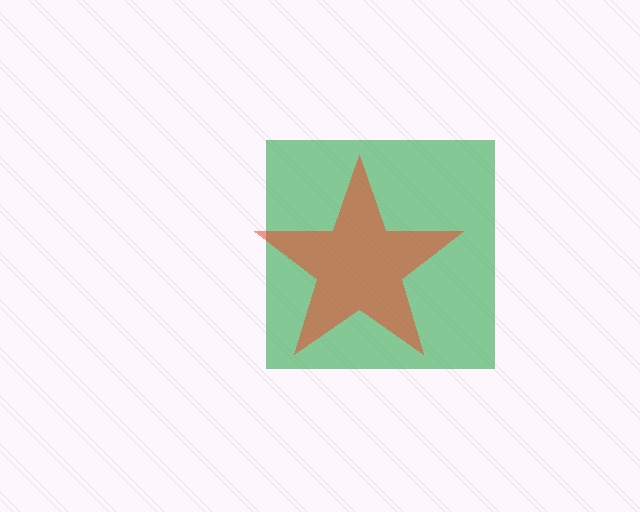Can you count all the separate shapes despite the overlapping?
Yes, there are 2 separate shapes.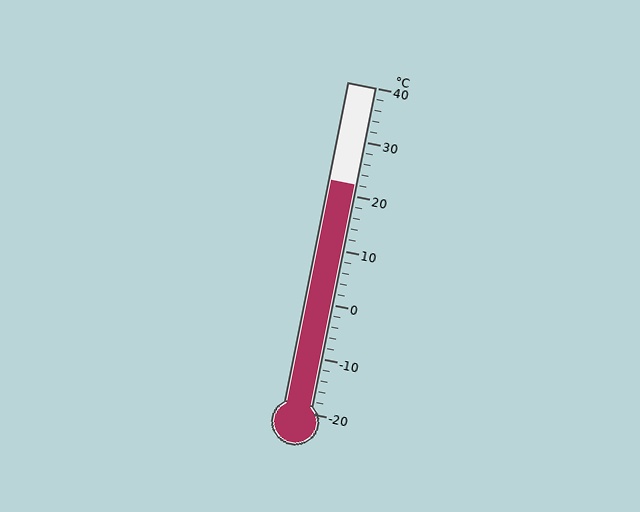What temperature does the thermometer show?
The thermometer shows approximately 22°C.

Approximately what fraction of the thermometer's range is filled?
The thermometer is filled to approximately 70% of its range.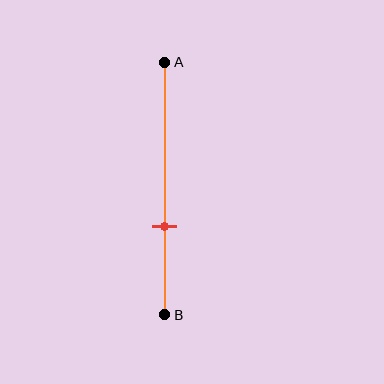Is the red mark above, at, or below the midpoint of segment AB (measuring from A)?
The red mark is below the midpoint of segment AB.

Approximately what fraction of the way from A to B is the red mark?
The red mark is approximately 65% of the way from A to B.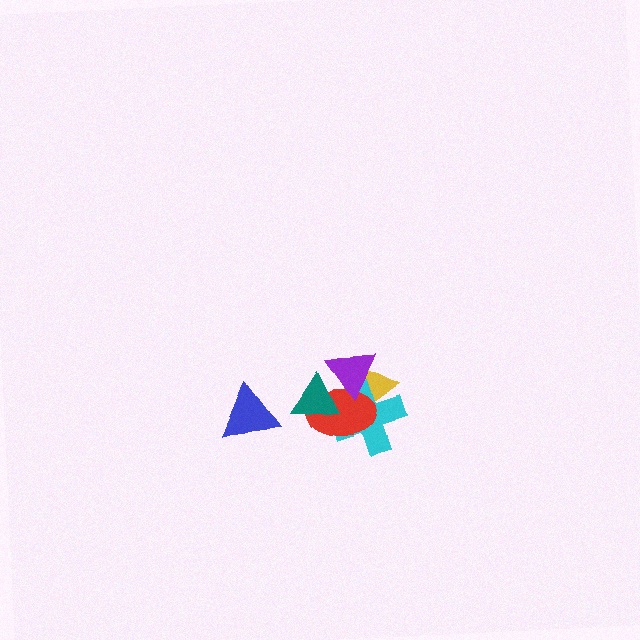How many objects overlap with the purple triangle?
4 objects overlap with the purple triangle.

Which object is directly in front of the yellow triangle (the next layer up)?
The cyan cross is directly in front of the yellow triangle.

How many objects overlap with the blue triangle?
0 objects overlap with the blue triangle.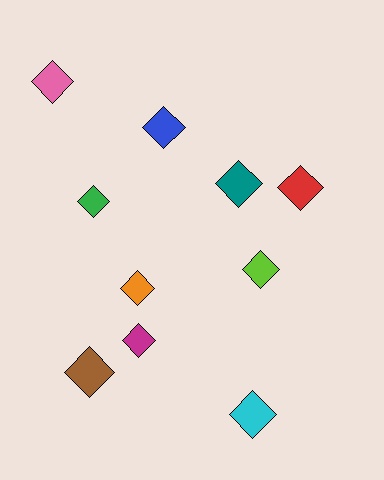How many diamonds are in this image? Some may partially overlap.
There are 10 diamonds.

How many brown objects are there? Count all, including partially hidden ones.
There is 1 brown object.